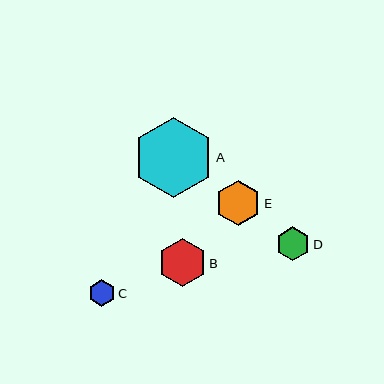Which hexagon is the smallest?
Hexagon C is the smallest with a size of approximately 26 pixels.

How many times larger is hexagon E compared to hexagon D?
Hexagon E is approximately 1.3 times the size of hexagon D.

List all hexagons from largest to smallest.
From largest to smallest: A, B, E, D, C.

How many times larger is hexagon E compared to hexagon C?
Hexagon E is approximately 1.7 times the size of hexagon C.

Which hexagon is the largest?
Hexagon A is the largest with a size of approximately 80 pixels.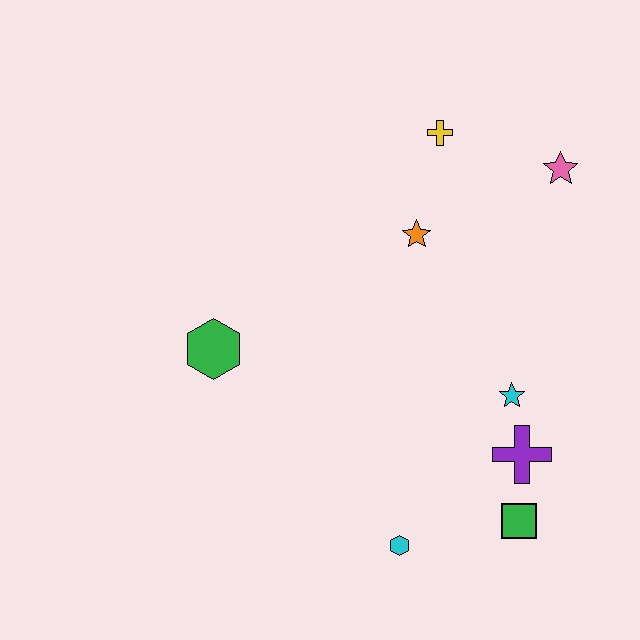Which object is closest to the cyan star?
The purple cross is closest to the cyan star.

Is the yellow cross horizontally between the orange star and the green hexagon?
No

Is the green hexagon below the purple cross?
No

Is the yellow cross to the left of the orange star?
No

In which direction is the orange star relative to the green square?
The orange star is above the green square.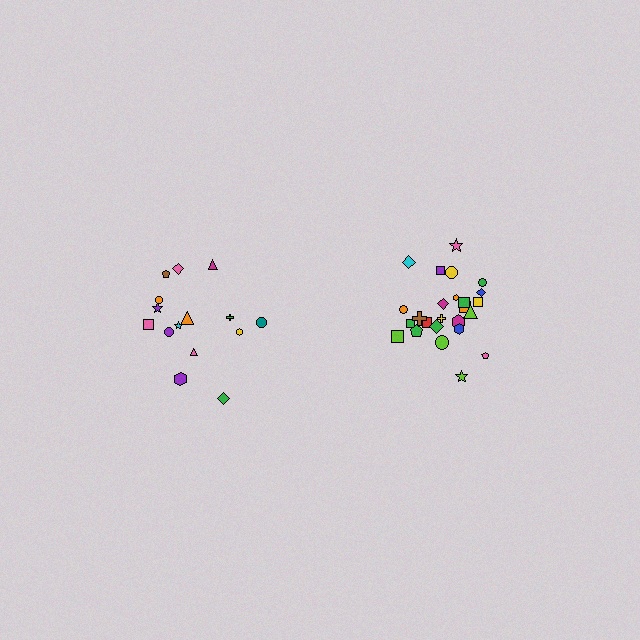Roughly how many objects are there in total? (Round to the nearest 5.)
Roughly 40 objects in total.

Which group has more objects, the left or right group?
The right group.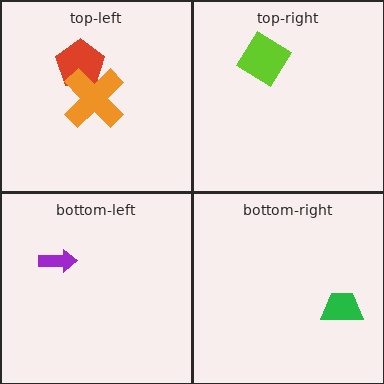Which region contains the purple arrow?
The bottom-left region.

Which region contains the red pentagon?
The top-left region.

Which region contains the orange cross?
The top-left region.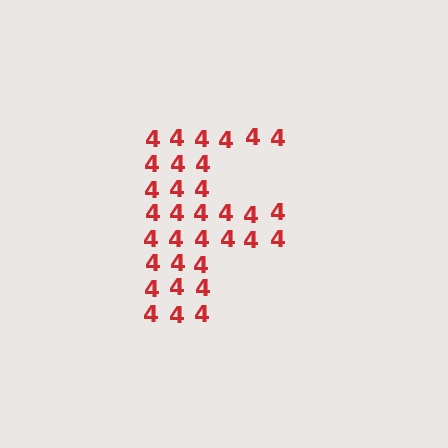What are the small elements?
The small elements are digit 4's.